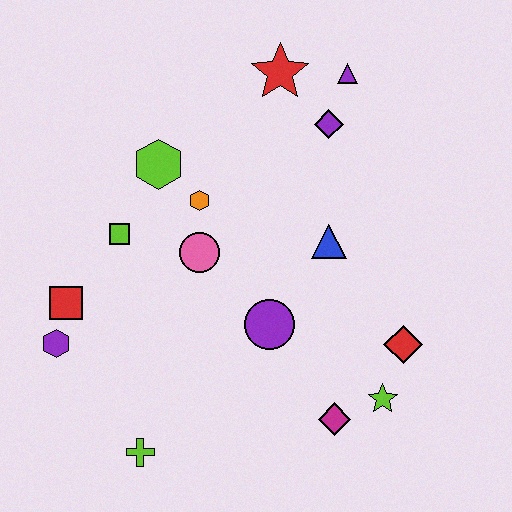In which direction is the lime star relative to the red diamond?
The lime star is below the red diamond.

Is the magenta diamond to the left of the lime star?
Yes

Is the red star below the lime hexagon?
No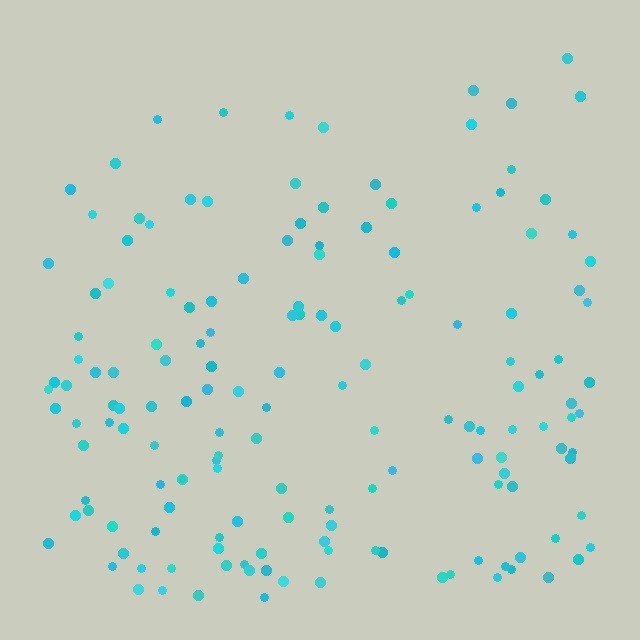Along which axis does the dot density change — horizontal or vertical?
Vertical.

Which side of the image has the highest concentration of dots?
The bottom.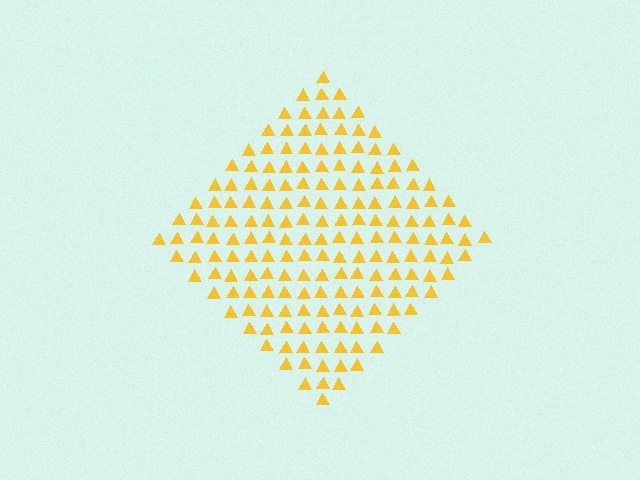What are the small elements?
The small elements are triangles.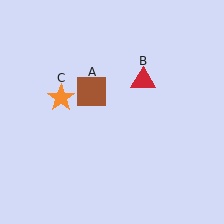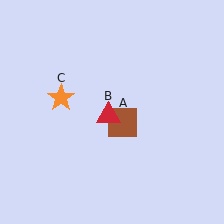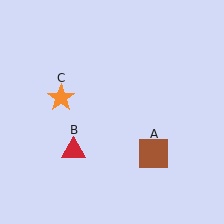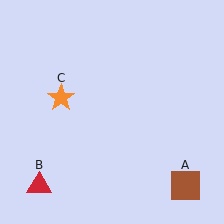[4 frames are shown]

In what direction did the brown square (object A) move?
The brown square (object A) moved down and to the right.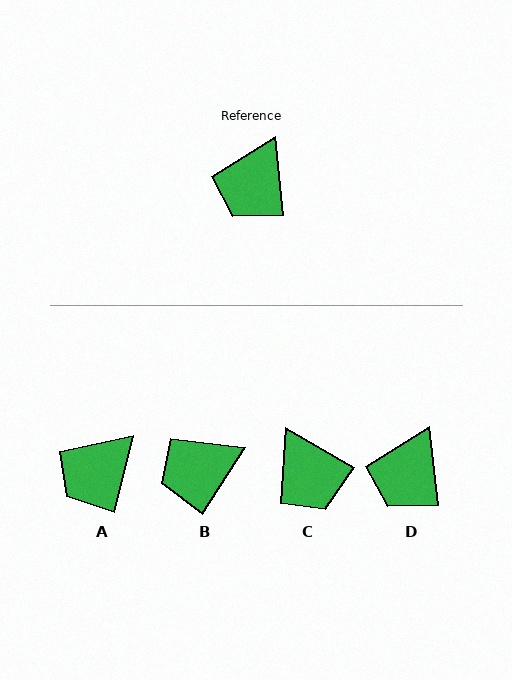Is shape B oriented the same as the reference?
No, it is off by about 39 degrees.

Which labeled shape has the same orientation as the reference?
D.